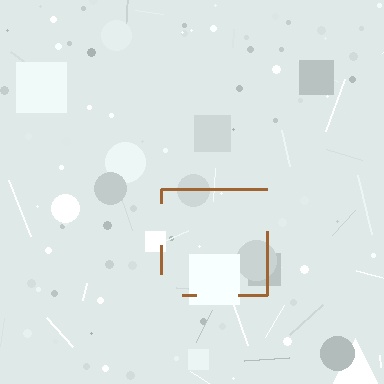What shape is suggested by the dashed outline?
The dashed outline suggests a square.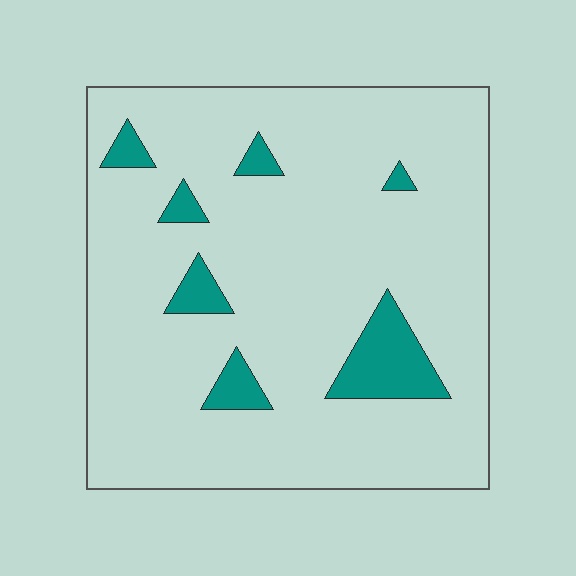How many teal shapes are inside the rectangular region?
7.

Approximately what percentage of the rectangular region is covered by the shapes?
Approximately 10%.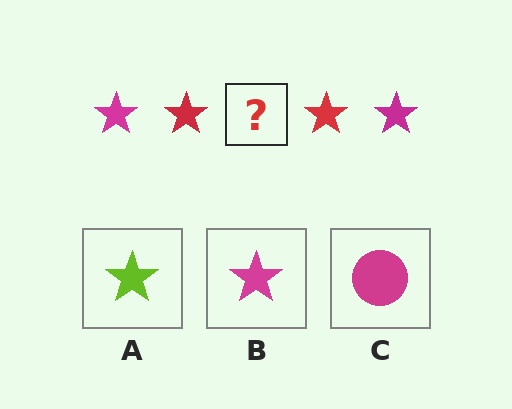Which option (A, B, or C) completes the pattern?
B.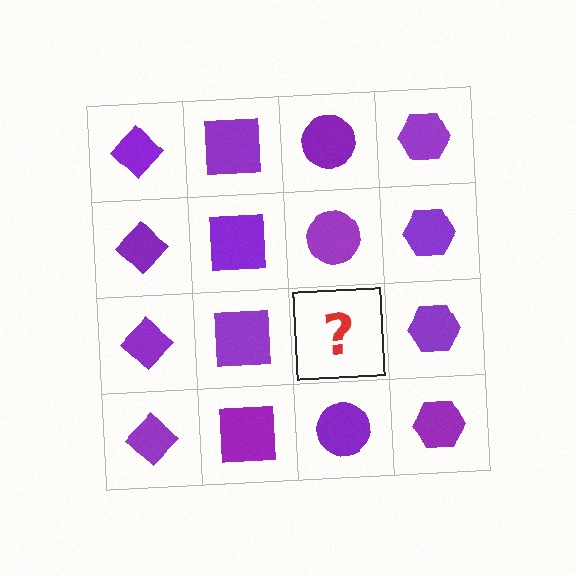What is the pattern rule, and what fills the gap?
The rule is that each column has a consistent shape. The gap should be filled with a purple circle.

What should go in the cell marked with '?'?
The missing cell should contain a purple circle.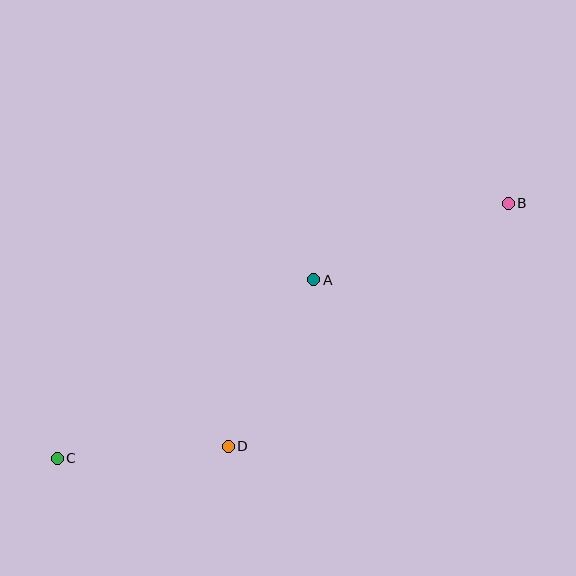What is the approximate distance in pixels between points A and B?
The distance between A and B is approximately 209 pixels.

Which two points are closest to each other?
Points C and D are closest to each other.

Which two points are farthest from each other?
Points B and C are farthest from each other.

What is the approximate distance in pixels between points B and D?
The distance between B and D is approximately 371 pixels.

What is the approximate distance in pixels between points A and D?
The distance between A and D is approximately 187 pixels.